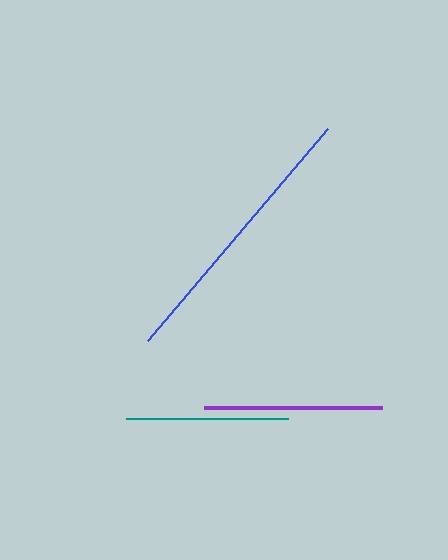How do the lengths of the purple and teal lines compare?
The purple and teal lines are approximately the same length.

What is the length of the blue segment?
The blue segment is approximately 278 pixels long.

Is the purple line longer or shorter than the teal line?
The purple line is longer than the teal line.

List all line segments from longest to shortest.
From longest to shortest: blue, purple, teal.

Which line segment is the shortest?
The teal line is the shortest at approximately 161 pixels.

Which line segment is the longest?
The blue line is the longest at approximately 278 pixels.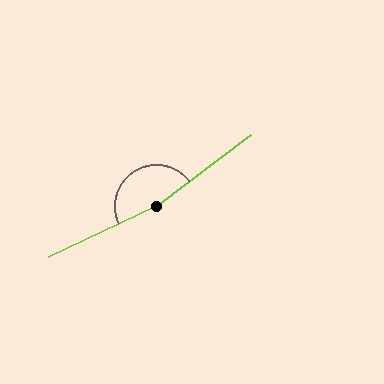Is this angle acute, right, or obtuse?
It is obtuse.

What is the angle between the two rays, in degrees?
Approximately 168 degrees.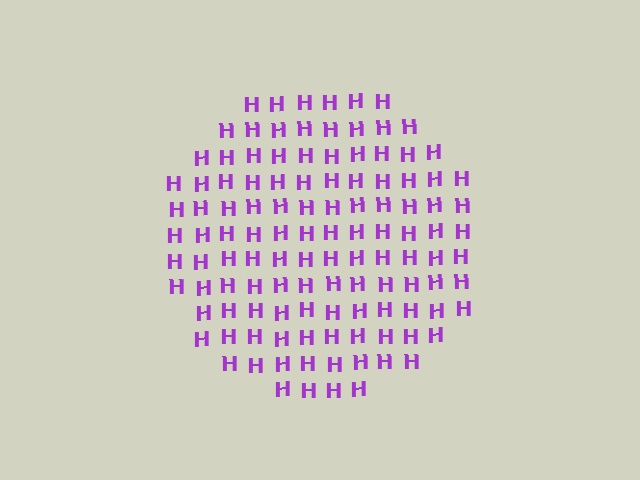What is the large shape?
The large shape is a circle.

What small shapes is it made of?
It is made of small letter H's.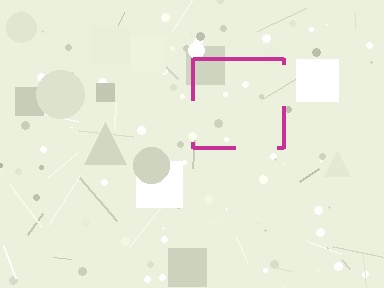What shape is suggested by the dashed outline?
The dashed outline suggests a square.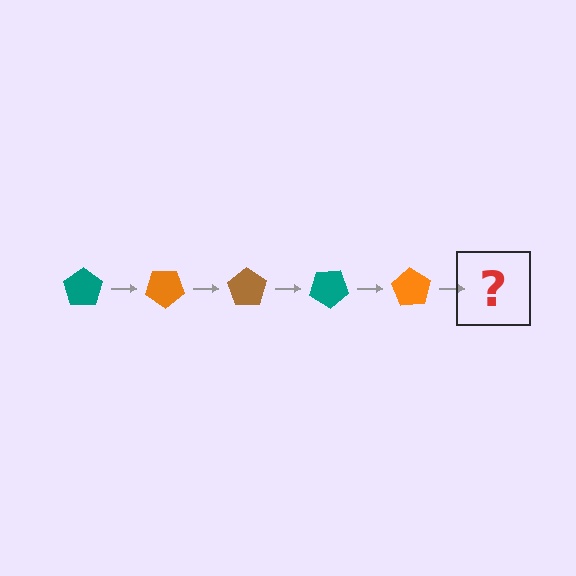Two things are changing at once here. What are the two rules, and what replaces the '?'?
The two rules are that it rotates 35 degrees each step and the color cycles through teal, orange, and brown. The '?' should be a brown pentagon, rotated 175 degrees from the start.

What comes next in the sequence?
The next element should be a brown pentagon, rotated 175 degrees from the start.